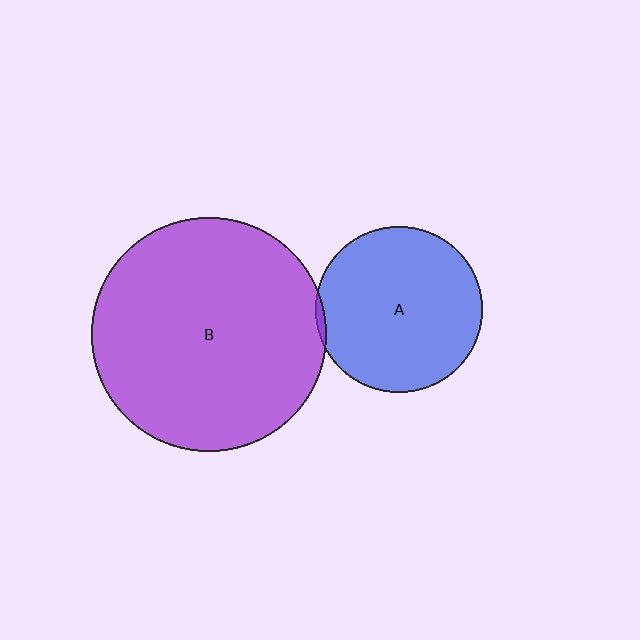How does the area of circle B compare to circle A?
Approximately 2.0 times.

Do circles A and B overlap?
Yes.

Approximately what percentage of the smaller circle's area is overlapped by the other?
Approximately 5%.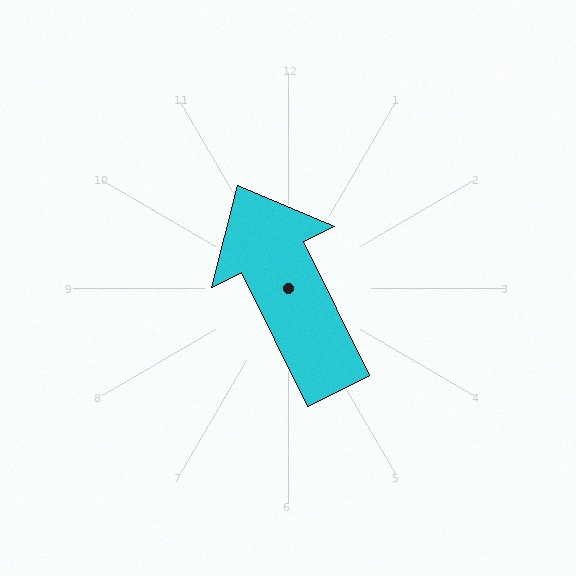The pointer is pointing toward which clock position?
Roughly 11 o'clock.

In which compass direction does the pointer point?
Northwest.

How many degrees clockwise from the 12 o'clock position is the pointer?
Approximately 334 degrees.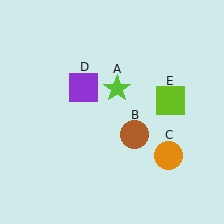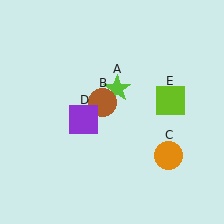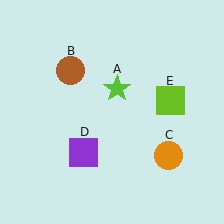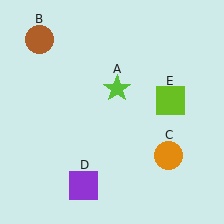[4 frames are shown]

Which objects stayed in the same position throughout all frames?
Lime star (object A) and orange circle (object C) and lime square (object E) remained stationary.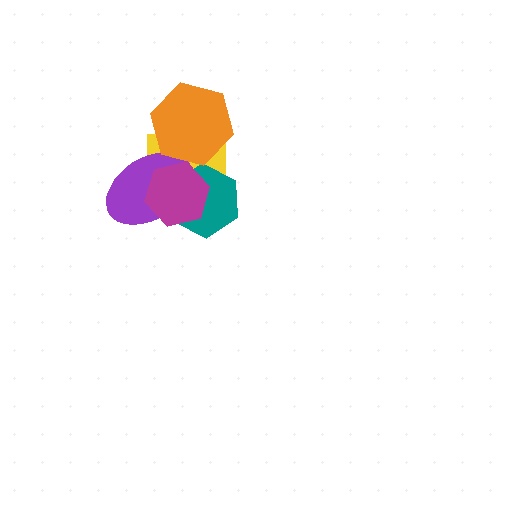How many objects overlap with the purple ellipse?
4 objects overlap with the purple ellipse.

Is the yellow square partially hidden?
Yes, it is partially covered by another shape.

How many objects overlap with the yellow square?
4 objects overlap with the yellow square.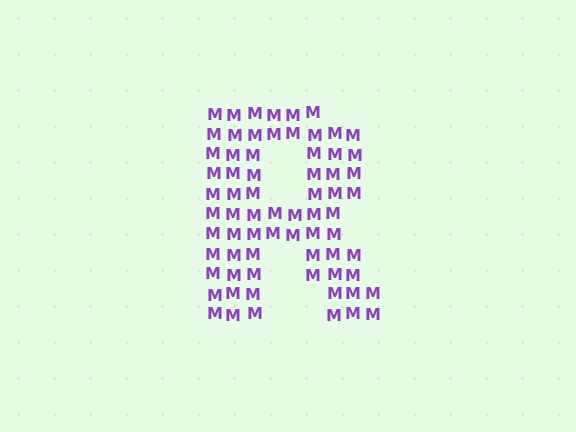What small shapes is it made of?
It is made of small letter M's.